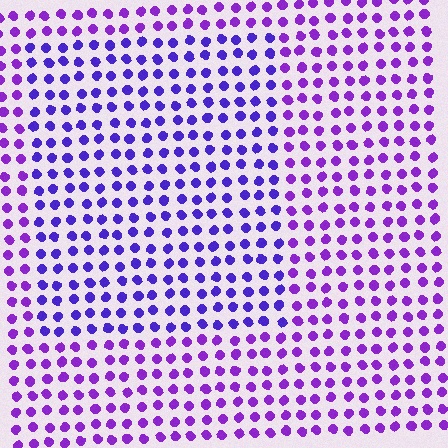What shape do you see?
I see a rectangle.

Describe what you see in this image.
The image is filled with small purple elements in a uniform arrangement. A rectangle-shaped region is visible where the elements are tinted to a slightly different hue, forming a subtle color boundary.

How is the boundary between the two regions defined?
The boundary is defined purely by a slight shift in hue (about 25 degrees). Spacing, size, and orientation are identical on both sides.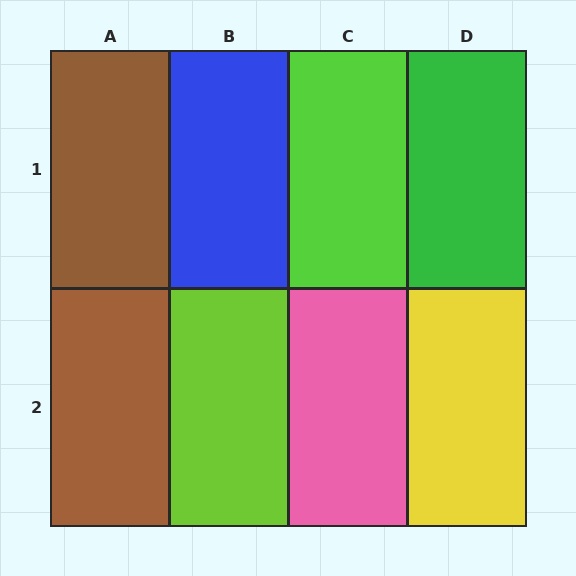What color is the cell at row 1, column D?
Green.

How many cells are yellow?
1 cell is yellow.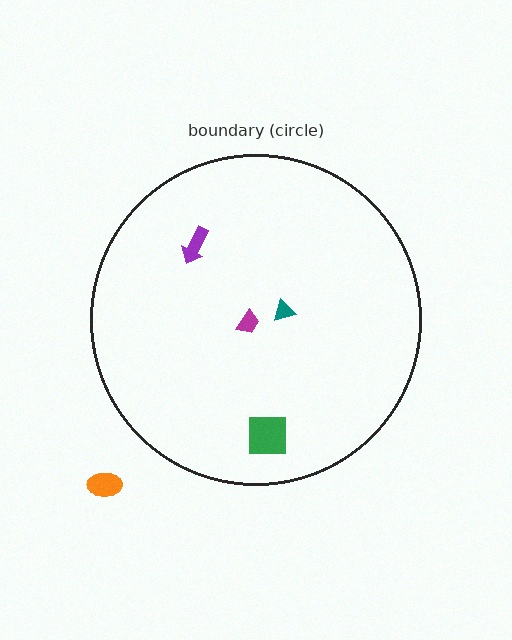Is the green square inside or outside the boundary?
Inside.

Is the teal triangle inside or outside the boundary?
Inside.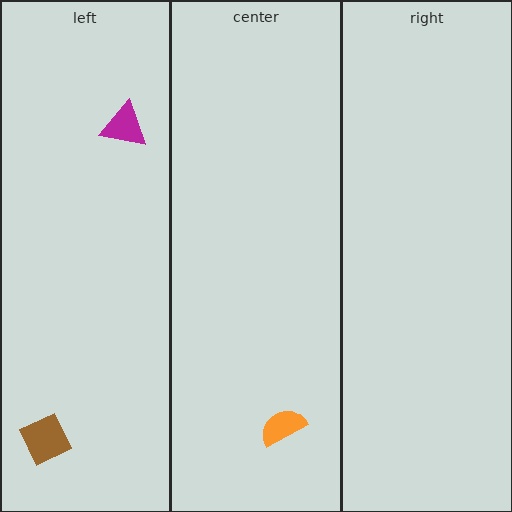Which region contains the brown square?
The left region.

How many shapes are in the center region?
1.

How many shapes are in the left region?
2.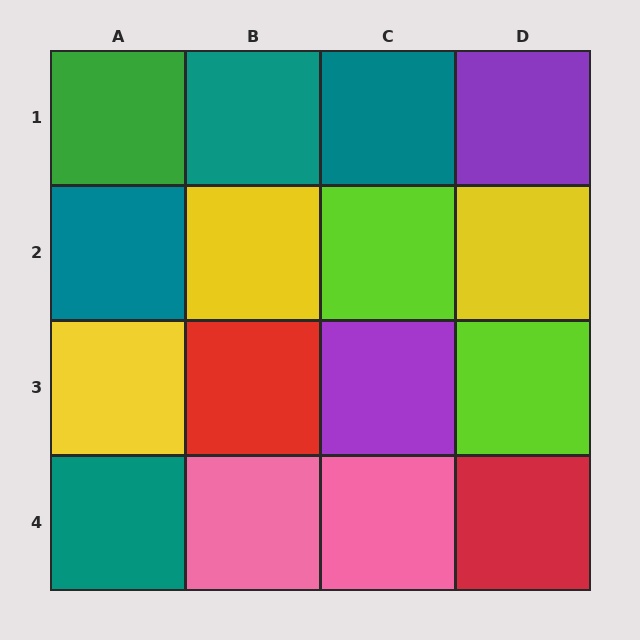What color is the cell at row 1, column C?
Teal.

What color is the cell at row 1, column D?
Purple.